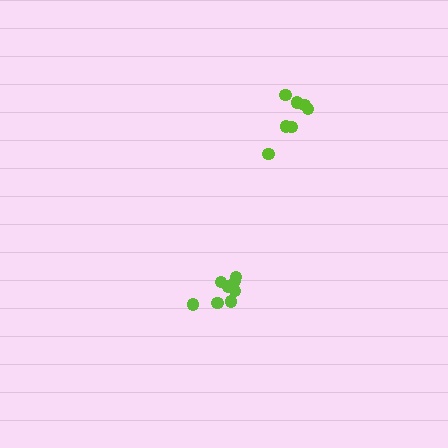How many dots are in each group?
Group 1: 7 dots, Group 2: 8 dots (15 total).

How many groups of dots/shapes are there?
There are 2 groups.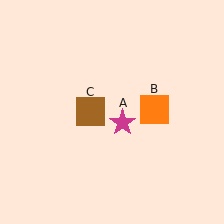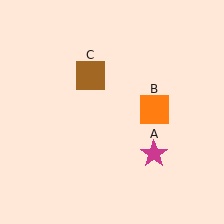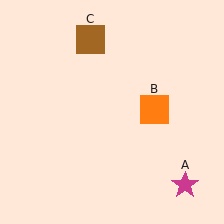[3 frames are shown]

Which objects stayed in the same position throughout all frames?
Orange square (object B) remained stationary.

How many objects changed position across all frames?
2 objects changed position: magenta star (object A), brown square (object C).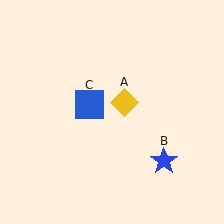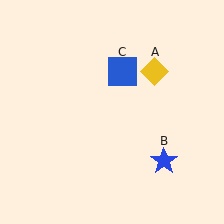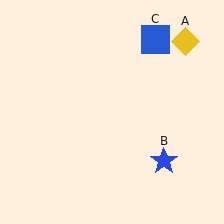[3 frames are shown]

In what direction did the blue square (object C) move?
The blue square (object C) moved up and to the right.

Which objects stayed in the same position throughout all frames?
Blue star (object B) remained stationary.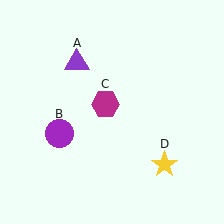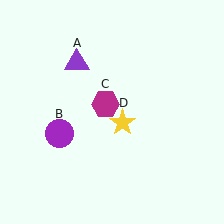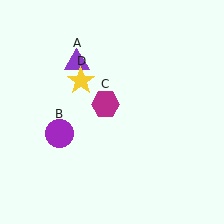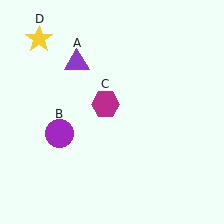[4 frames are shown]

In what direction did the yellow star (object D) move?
The yellow star (object D) moved up and to the left.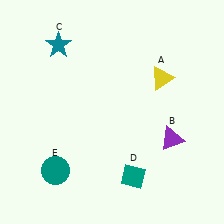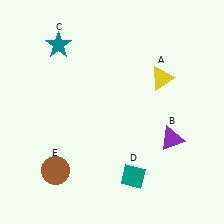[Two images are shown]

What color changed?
The circle (E) changed from teal in Image 1 to brown in Image 2.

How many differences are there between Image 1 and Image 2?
There is 1 difference between the two images.